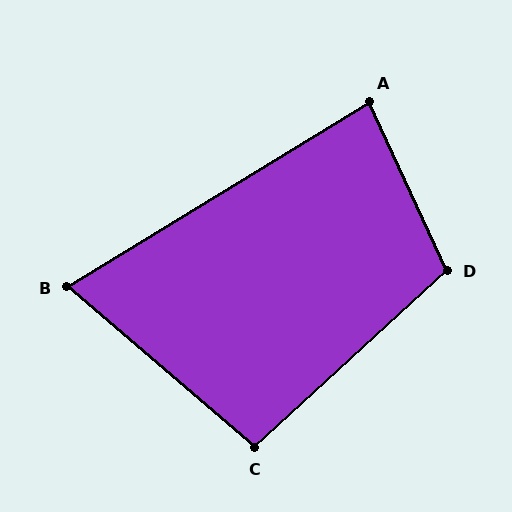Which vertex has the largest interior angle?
D, at approximately 108 degrees.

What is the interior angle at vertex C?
Approximately 97 degrees (obtuse).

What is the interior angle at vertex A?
Approximately 83 degrees (acute).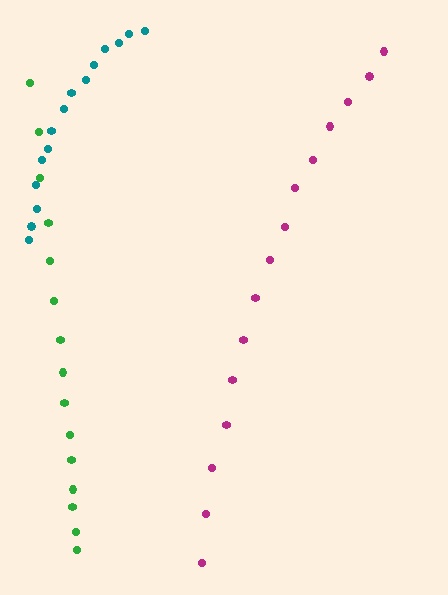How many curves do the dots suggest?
There are 3 distinct paths.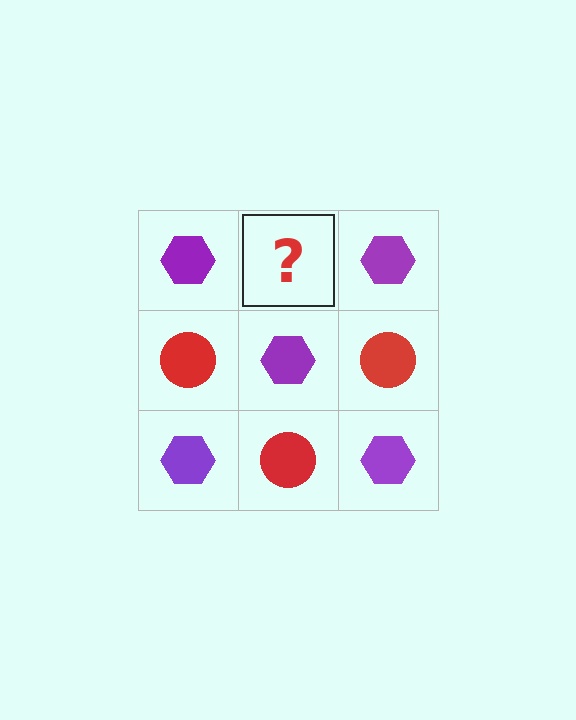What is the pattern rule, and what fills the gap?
The rule is that it alternates purple hexagon and red circle in a checkerboard pattern. The gap should be filled with a red circle.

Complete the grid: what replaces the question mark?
The question mark should be replaced with a red circle.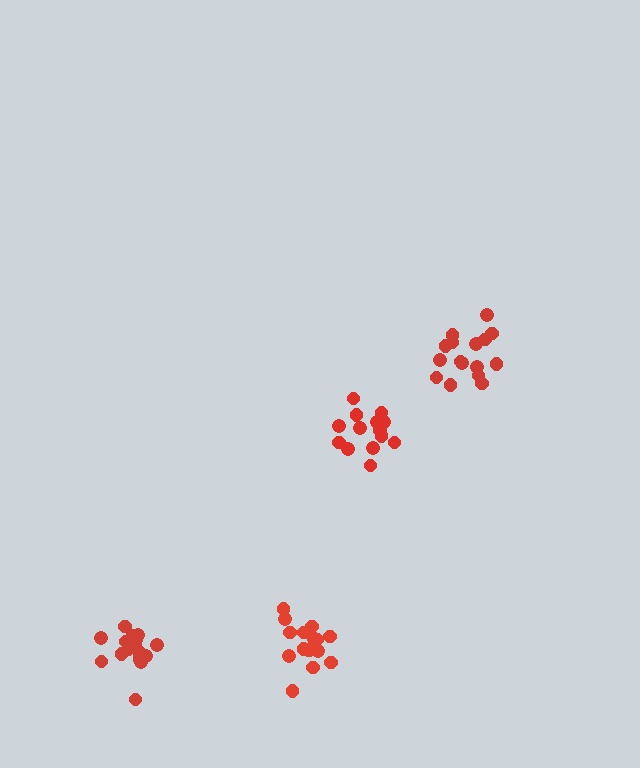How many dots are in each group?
Group 1: 16 dots, Group 2: 16 dots, Group 3: 17 dots, Group 4: 14 dots (63 total).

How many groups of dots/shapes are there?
There are 4 groups.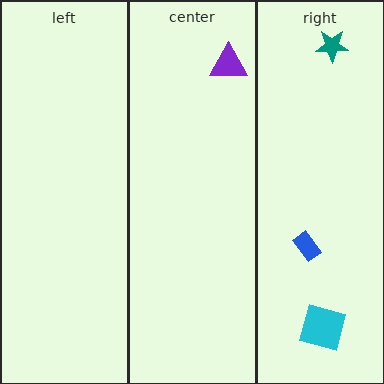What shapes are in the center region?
The purple triangle.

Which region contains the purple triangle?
The center region.